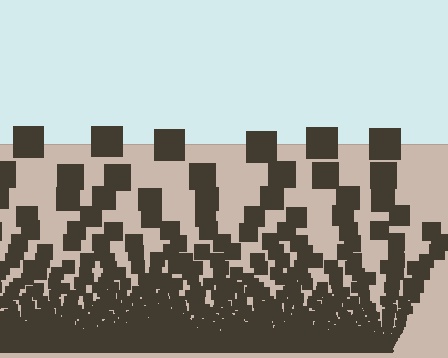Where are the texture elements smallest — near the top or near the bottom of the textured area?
Near the bottom.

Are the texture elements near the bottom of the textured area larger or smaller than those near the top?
Smaller. The gradient is inverted — elements near the bottom are smaller and denser.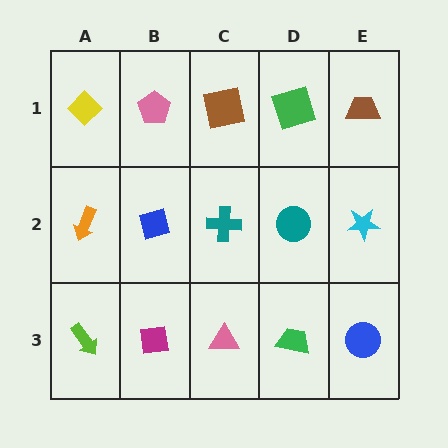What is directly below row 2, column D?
A green trapezoid.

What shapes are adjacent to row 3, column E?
A cyan star (row 2, column E), a green trapezoid (row 3, column D).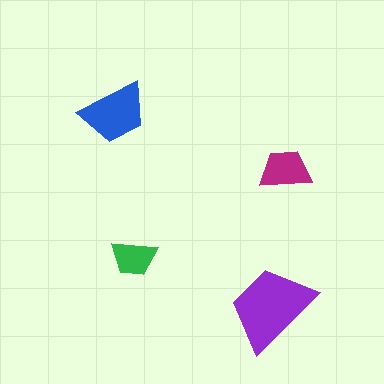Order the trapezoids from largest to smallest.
the purple one, the blue one, the magenta one, the green one.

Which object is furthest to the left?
The blue trapezoid is leftmost.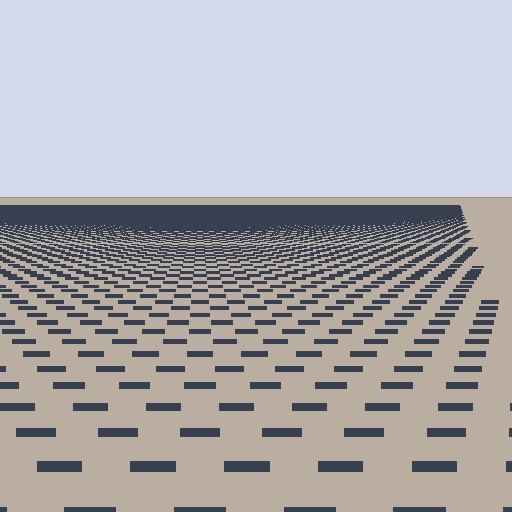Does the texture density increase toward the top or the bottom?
Density increases toward the top.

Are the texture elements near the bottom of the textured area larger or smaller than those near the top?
Larger. Near the bottom, elements are closer to the viewer and appear at a bigger on-screen size.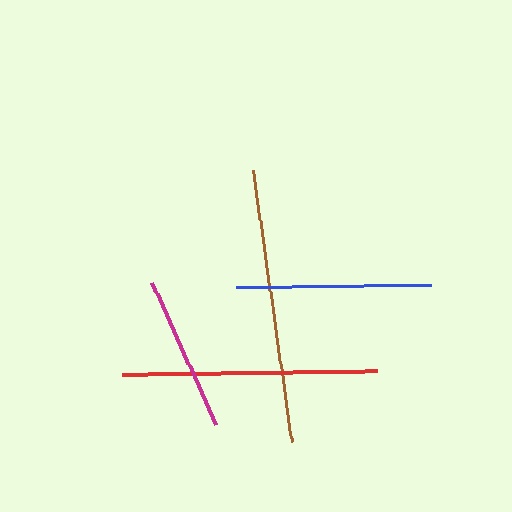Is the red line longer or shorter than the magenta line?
The red line is longer than the magenta line.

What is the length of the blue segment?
The blue segment is approximately 195 pixels long.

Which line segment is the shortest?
The magenta line is the shortest at approximately 154 pixels.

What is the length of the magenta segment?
The magenta segment is approximately 154 pixels long.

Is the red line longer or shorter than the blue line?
The red line is longer than the blue line.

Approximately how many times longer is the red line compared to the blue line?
The red line is approximately 1.3 times the length of the blue line.